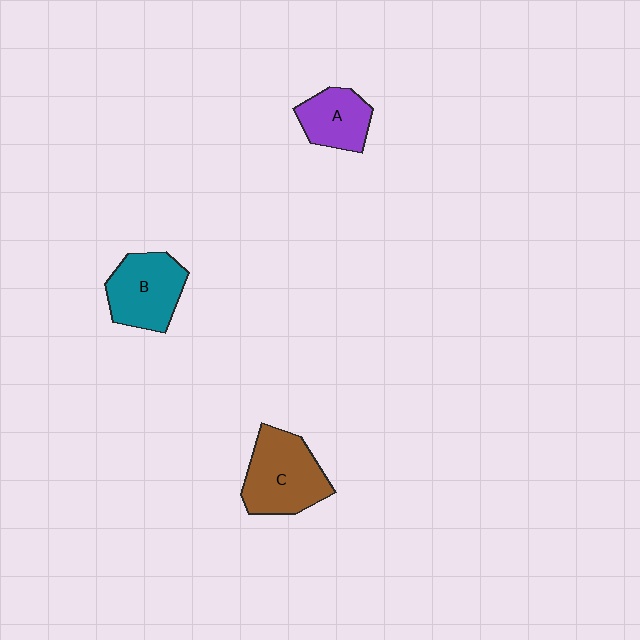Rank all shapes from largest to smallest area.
From largest to smallest: C (brown), B (teal), A (purple).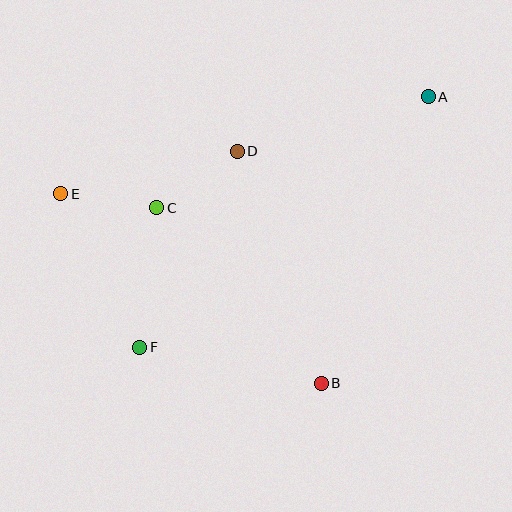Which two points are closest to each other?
Points C and E are closest to each other.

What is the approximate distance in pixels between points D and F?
The distance between D and F is approximately 219 pixels.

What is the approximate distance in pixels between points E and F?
The distance between E and F is approximately 173 pixels.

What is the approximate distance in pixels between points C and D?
The distance between C and D is approximately 98 pixels.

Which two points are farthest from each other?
Points A and F are farthest from each other.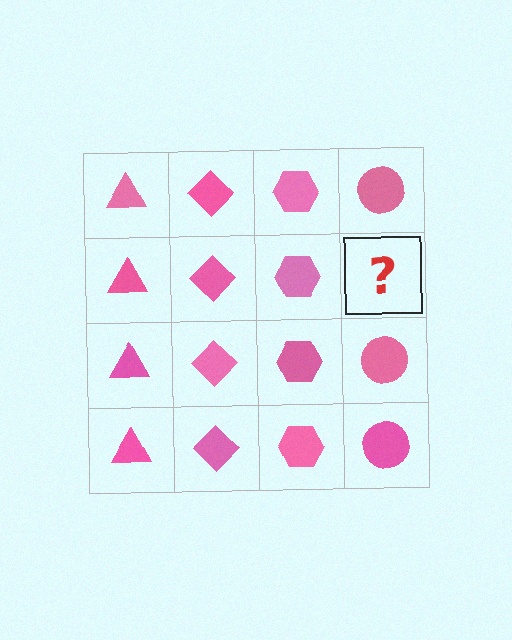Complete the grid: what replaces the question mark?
The question mark should be replaced with a pink circle.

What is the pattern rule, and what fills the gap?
The rule is that each column has a consistent shape. The gap should be filled with a pink circle.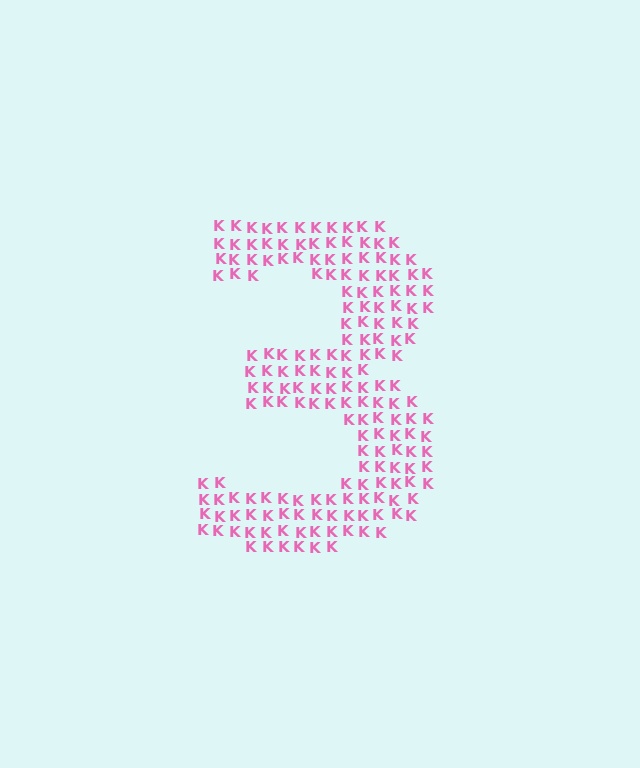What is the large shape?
The large shape is the digit 3.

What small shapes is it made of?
It is made of small letter K's.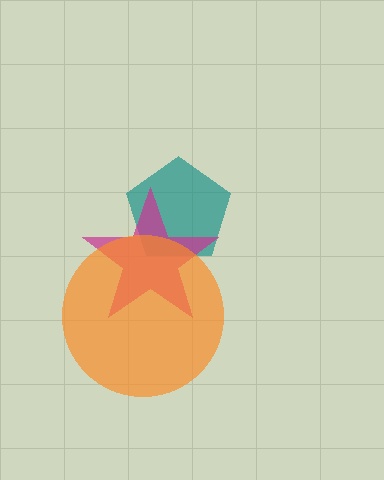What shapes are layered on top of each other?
The layered shapes are: a teal pentagon, a magenta star, an orange circle.